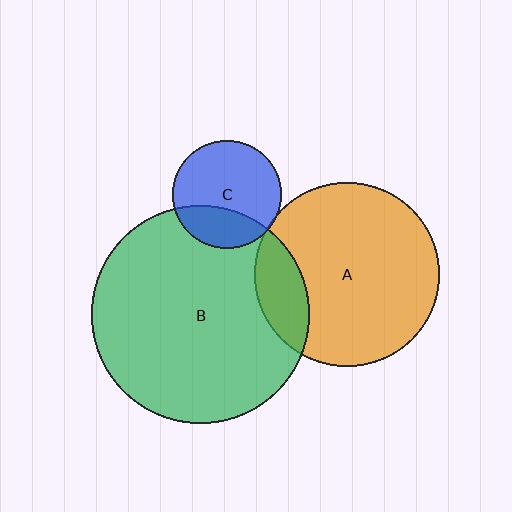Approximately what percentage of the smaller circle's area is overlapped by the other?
Approximately 30%.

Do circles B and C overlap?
Yes.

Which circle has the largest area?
Circle B (green).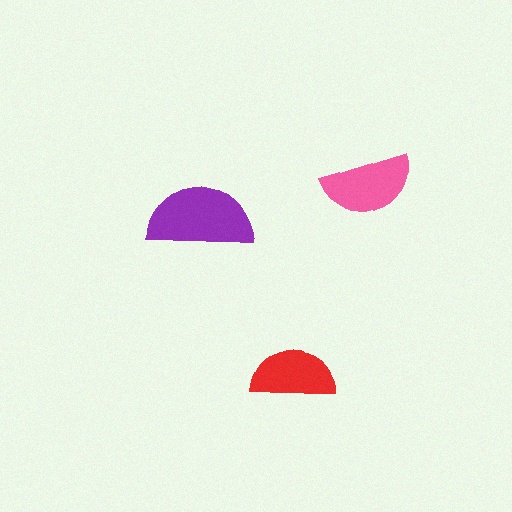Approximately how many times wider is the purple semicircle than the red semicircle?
About 1.5 times wider.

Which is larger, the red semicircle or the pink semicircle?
The pink one.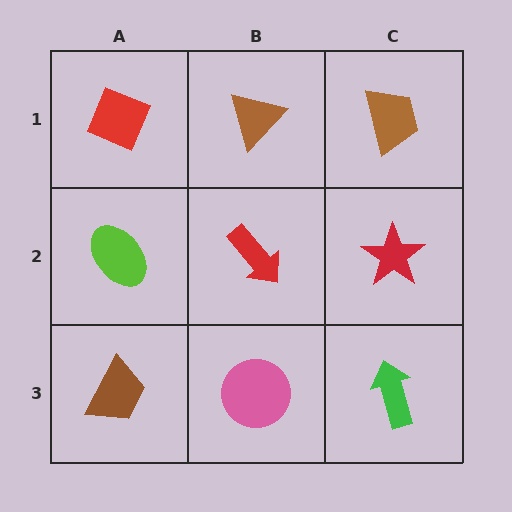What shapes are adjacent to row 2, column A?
A red diamond (row 1, column A), a brown trapezoid (row 3, column A), a red arrow (row 2, column B).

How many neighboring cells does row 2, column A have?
3.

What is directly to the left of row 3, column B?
A brown trapezoid.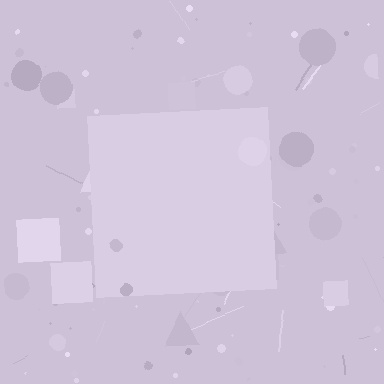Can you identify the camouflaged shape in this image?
The camouflaged shape is a square.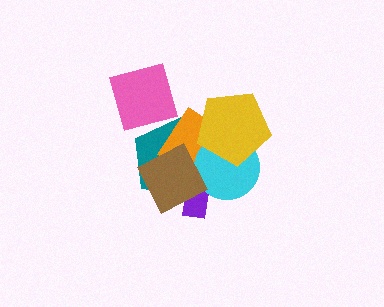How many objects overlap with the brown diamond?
4 objects overlap with the brown diamond.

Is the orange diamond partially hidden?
Yes, it is partially covered by another shape.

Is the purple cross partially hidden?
Yes, it is partially covered by another shape.